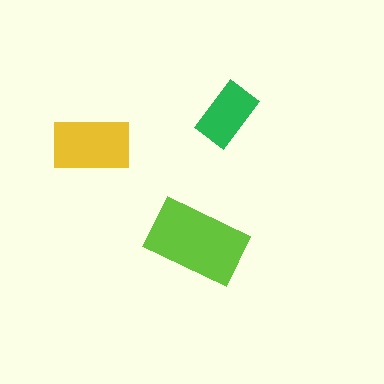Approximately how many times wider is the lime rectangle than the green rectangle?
About 1.5 times wider.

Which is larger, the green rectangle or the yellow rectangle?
The yellow one.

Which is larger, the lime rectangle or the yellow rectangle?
The lime one.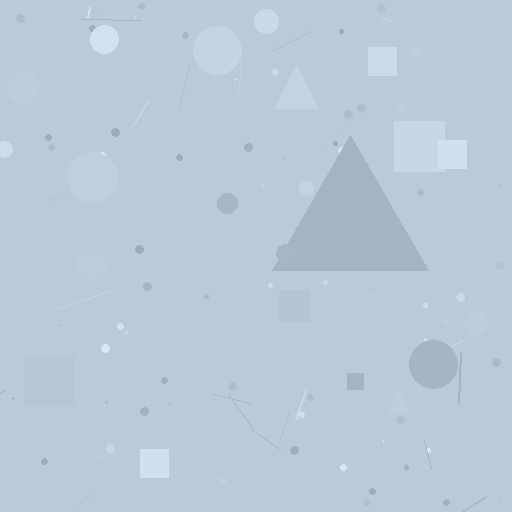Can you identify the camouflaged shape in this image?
The camouflaged shape is a triangle.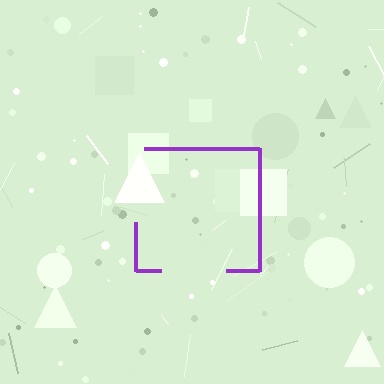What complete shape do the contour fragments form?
The contour fragments form a square.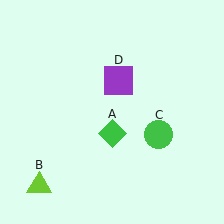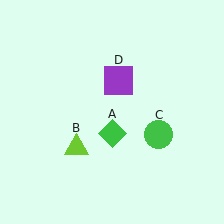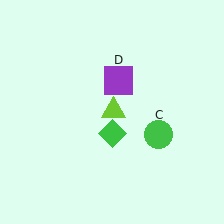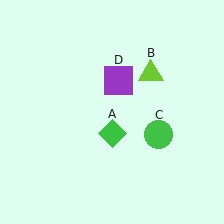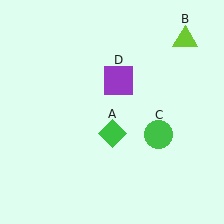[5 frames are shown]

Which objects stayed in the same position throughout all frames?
Green diamond (object A) and green circle (object C) and purple square (object D) remained stationary.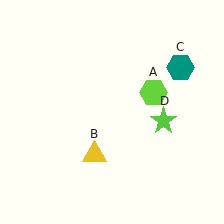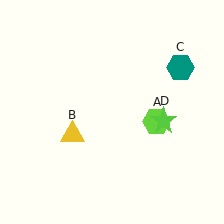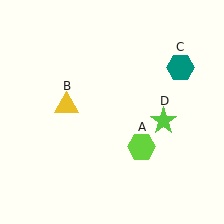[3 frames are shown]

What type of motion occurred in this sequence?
The lime hexagon (object A), yellow triangle (object B) rotated clockwise around the center of the scene.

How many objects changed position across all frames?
2 objects changed position: lime hexagon (object A), yellow triangle (object B).